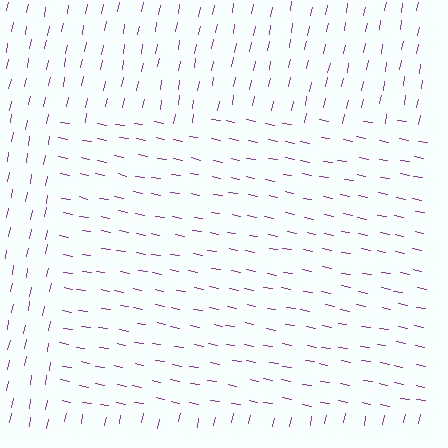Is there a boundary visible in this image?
Yes, there is a texture boundary formed by a change in line orientation.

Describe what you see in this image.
The image is filled with small purple line segments. A rectangle region in the image has lines oriented differently from the surrounding lines, creating a visible texture boundary.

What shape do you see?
I see a rectangle.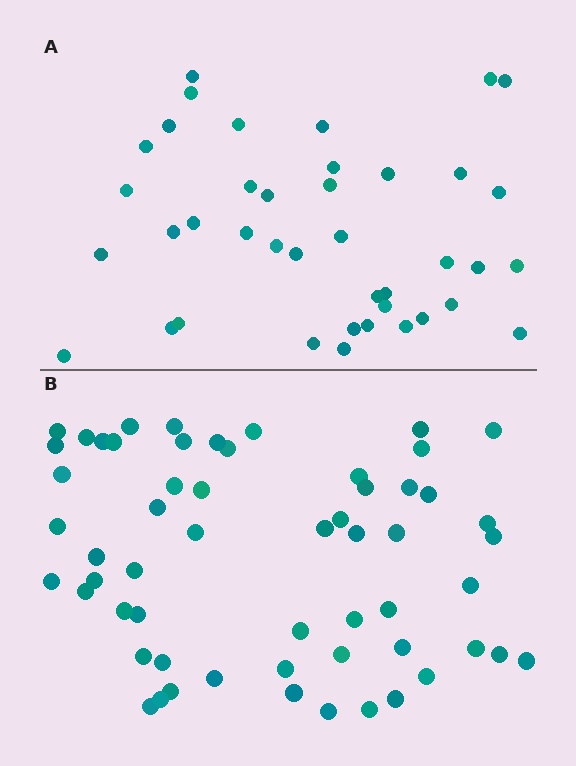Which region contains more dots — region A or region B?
Region B (the bottom region) has more dots.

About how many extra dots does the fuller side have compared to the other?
Region B has approximately 20 more dots than region A.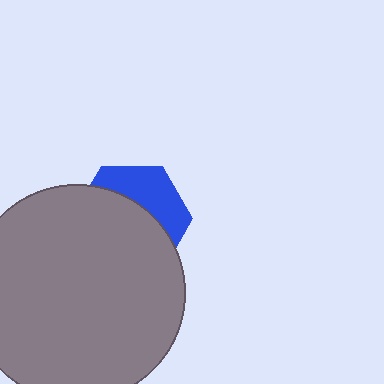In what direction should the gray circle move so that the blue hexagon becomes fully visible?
The gray circle should move down. That is the shortest direction to clear the overlap and leave the blue hexagon fully visible.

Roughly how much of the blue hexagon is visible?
A small part of it is visible (roughly 37%).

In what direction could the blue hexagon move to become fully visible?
The blue hexagon could move up. That would shift it out from behind the gray circle entirely.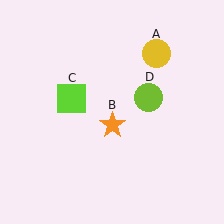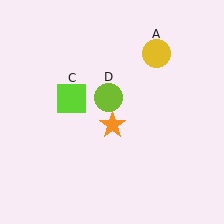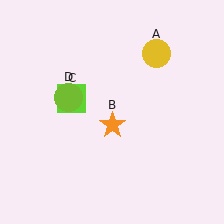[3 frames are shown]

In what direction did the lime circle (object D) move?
The lime circle (object D) moved left.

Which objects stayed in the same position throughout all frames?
Yellow circle (object A) and orange star (object B) and lime square (object C) remained stationary.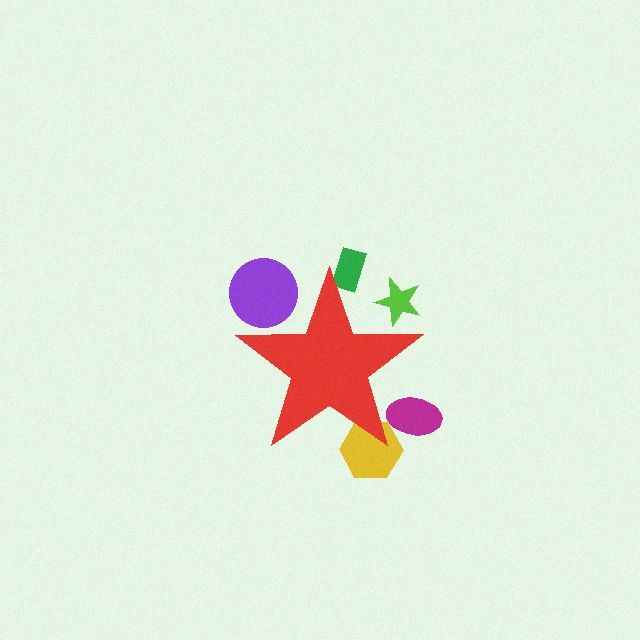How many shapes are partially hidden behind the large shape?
5 shapes are partially hidden.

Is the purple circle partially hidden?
Yes, the purple circle is partially hidden behind the red star.